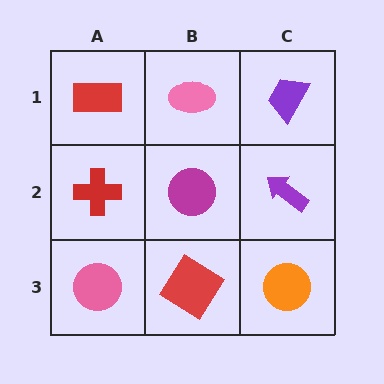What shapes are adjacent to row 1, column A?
A red cross (row 2, column A), a pink ellipse (row 1, column B).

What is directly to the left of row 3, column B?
A pink circle.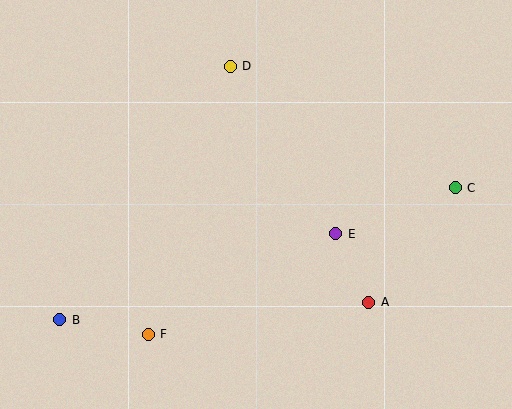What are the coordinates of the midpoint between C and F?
The midpoint between C and F is at (302, 261).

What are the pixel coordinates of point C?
Point C is at (455, 188).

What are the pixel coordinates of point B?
Point B is at (60, 320).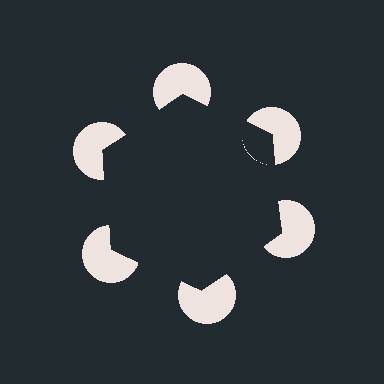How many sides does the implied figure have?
6 sides.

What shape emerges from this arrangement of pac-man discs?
An illusory hexagon — its edges are inferred from the aligned wedge cuts in the pac-man discs, not physically drawn.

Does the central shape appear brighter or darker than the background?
It typically appears slightly darker than the background, even though no actual brightness change is drawn.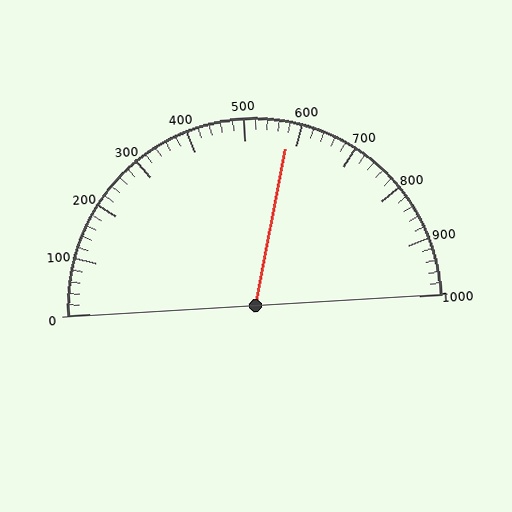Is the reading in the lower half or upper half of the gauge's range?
The reading is in the upper half of the range (0 to 1000).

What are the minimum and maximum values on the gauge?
The gauge ranges from 0 to 1000.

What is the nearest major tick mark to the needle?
The nearest major tick mark is 600.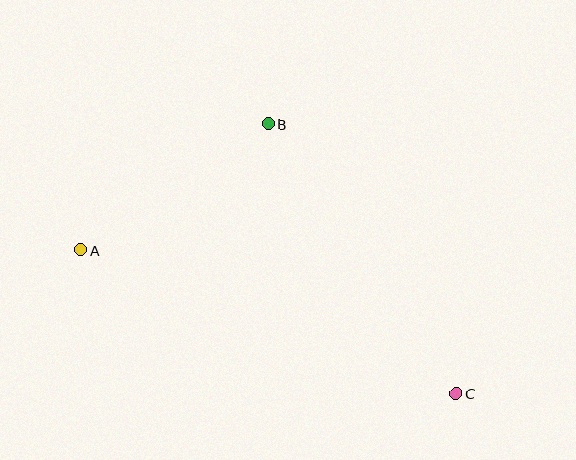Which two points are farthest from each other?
Points A and C are farthest from each other.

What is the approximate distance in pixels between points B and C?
The distance between B and C is approximately 329 pixels.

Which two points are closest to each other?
Points A and B are closest to each other.